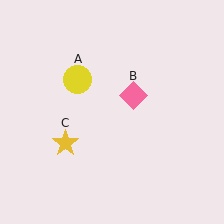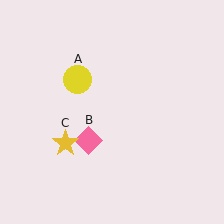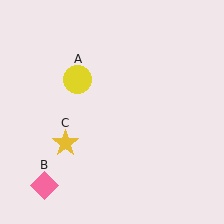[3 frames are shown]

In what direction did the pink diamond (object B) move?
The pink diamond (object B) moved down and to the left.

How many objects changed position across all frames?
1 object changed position: pink diamond (object B).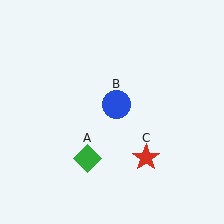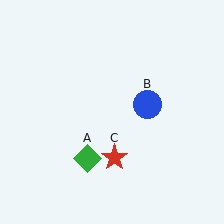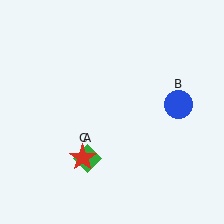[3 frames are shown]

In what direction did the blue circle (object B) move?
The blue circle (object B) moved right.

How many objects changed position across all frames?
2 objects changed position: blue circle (object B), red star (object C).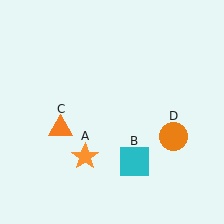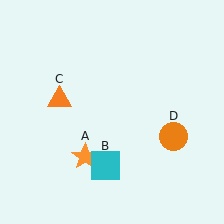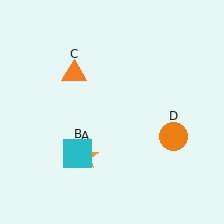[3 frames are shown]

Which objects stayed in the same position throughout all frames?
Orange star (object A) and orange circle (object D) remained stationary.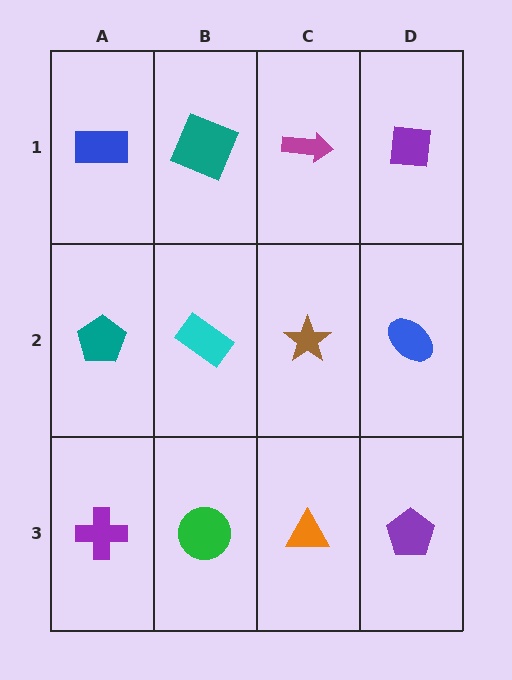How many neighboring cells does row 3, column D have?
2.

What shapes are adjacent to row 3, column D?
A blue ellipse (row 2, column D), an orange triangle (row 3, column C).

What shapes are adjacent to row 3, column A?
A teal pentagon (row 2, column A), a green circle (row 3, column B).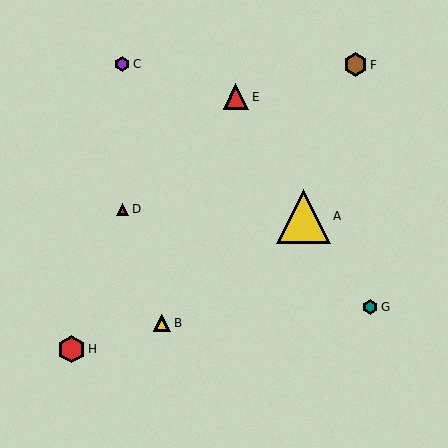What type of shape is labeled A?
Shape A is a yellow triangle.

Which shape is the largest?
The yellow triangle (labeled A) is the largest.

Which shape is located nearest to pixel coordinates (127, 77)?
The purple hexagon (labeled C) at (122, 64) is nearest to that location.